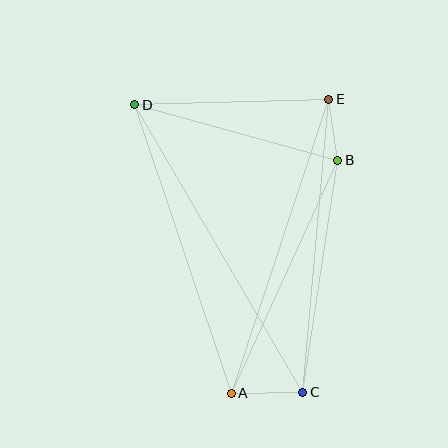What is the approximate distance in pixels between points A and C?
The distance between A and C is approximately 71 pixels.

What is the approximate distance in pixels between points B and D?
The distance between B and D is approximately 210 pixels.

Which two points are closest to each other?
Points B and E are closest to each other.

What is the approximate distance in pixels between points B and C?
The distance between B and C is approximately 235 pixels.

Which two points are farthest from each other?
Points C and D are farthest from each other.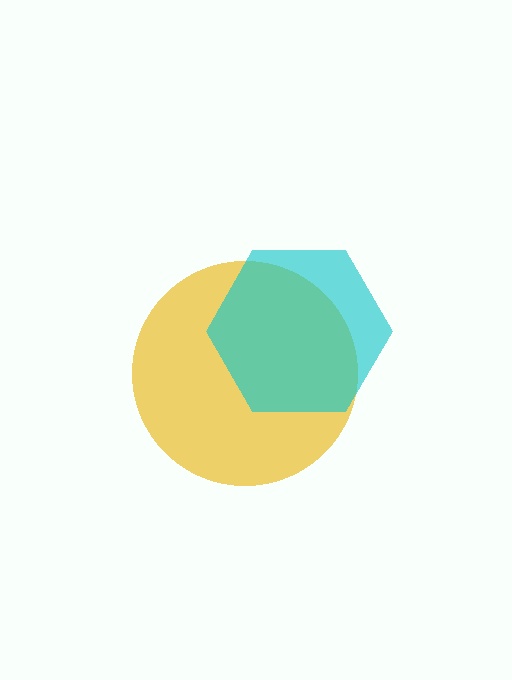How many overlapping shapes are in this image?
There are 2 overlapping shapes in the image.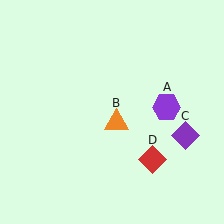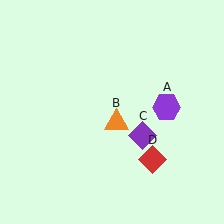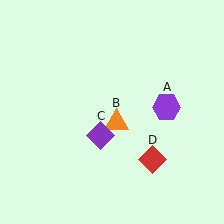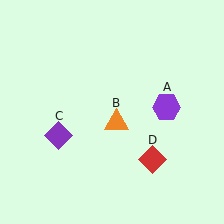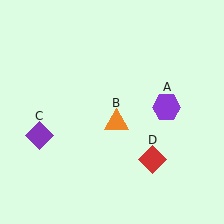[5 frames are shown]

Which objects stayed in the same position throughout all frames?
Purple hexagon (object A) and orange triangle (object B) and red diamond (object D) remained stationary.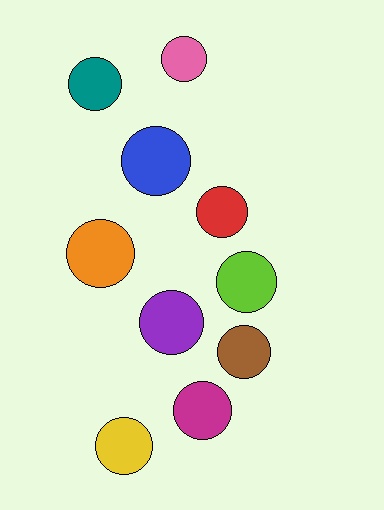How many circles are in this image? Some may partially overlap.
There are 10 circles.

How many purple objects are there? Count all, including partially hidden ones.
There is 1 purple object.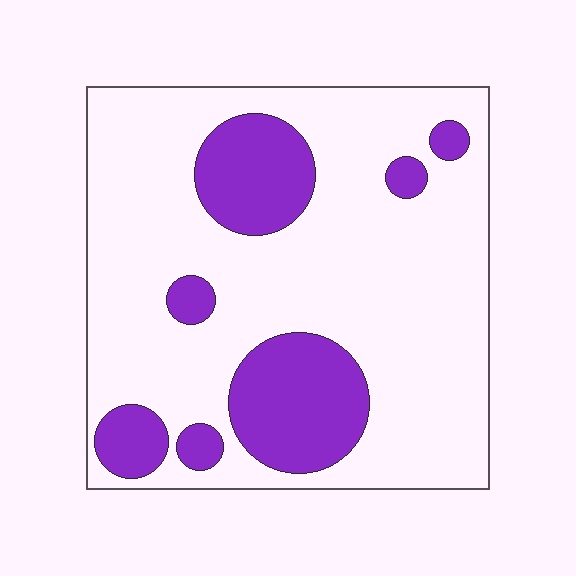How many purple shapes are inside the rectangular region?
7.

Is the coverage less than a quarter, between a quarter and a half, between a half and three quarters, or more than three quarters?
Less than a quarter.